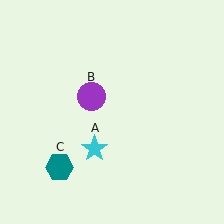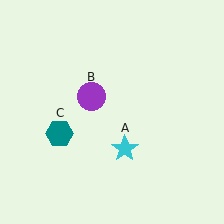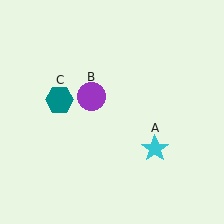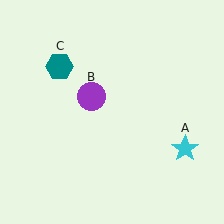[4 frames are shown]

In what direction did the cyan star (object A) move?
The cyan star (object A) moved right.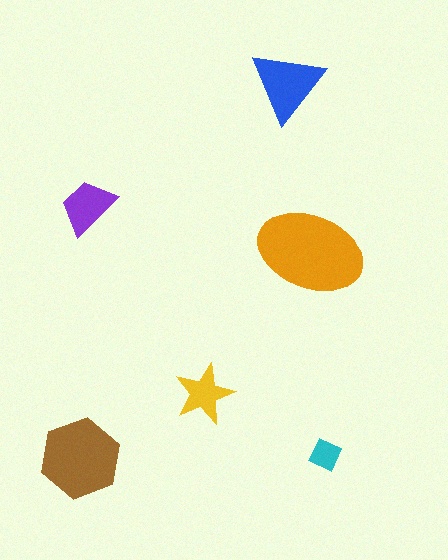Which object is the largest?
The orange ellipse.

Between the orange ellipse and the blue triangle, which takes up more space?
The orange ellipse.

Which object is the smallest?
The cyan diamond.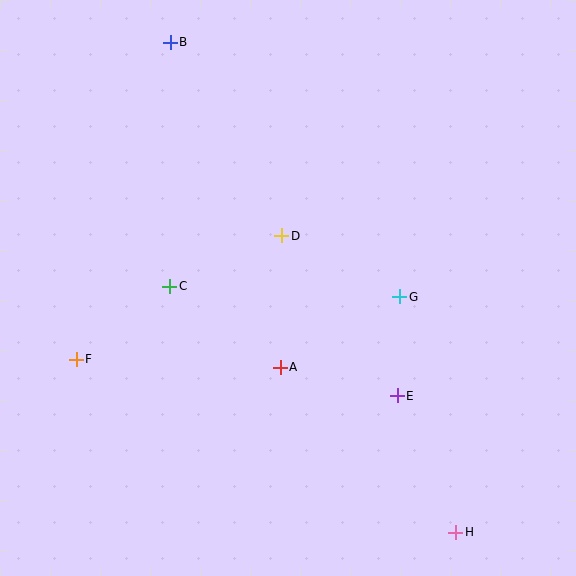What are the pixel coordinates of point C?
Point C is at (170, 286).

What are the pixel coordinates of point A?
Point A is at (280, 367).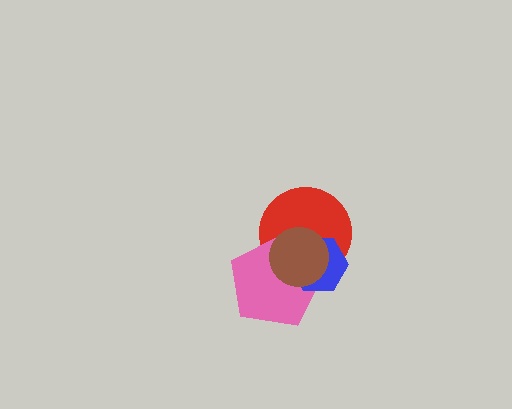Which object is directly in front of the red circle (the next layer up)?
The pink pentagon is directly in front of the red circle.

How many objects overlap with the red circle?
3 objects overlap with the red circle.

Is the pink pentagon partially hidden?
Yes, it is partially covered by another shape.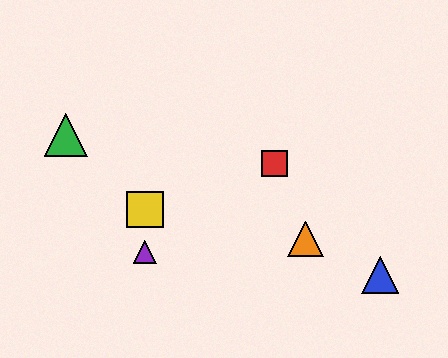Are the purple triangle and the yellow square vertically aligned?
Yes, both are at x≈145.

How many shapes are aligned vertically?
2 shapes (the yellow square, the purple triangle) are aligned vertically.